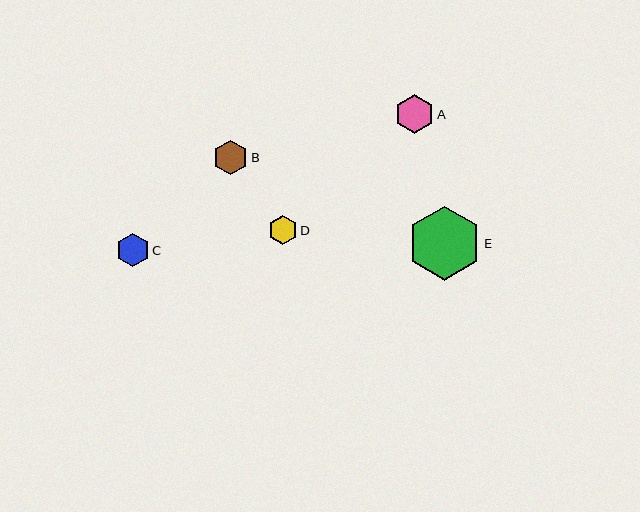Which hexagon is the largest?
Hexagon E is the largest with a size of approximately 74 pixels.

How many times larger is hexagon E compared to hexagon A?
Hexagon E is approximately 1.9 times the size of hexagon A.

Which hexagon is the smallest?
Hexagon D is the smallest with a size of approximately 29 pixels.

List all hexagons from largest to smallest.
From largest to smallest: E, A, B, C, D.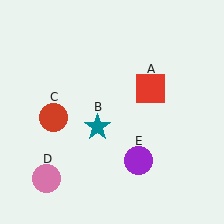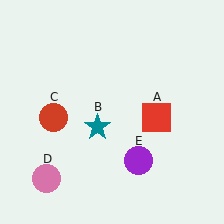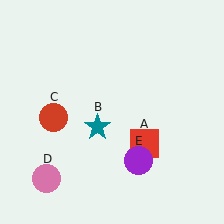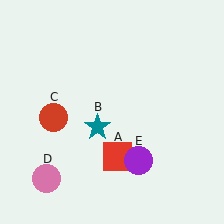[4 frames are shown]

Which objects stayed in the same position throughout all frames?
Teal star (object B) and red circle (object C) and pink circle (object D) and purple circle (object E) remained stationary.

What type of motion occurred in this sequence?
The red square (object A) rotated clockwise around the center of the scene.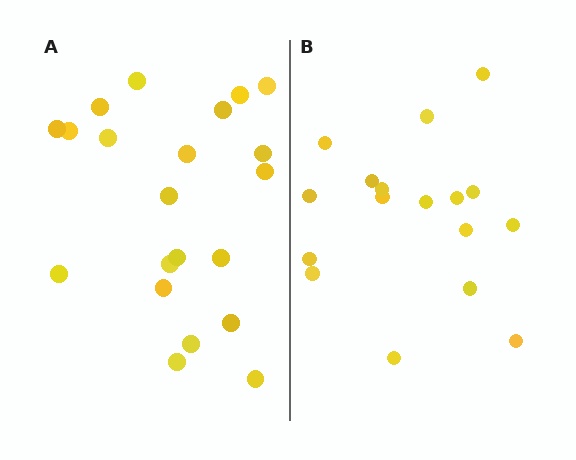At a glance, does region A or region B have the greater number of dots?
Region A (the left region) has more dots.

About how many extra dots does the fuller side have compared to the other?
Region A has about 4 more dots than region B.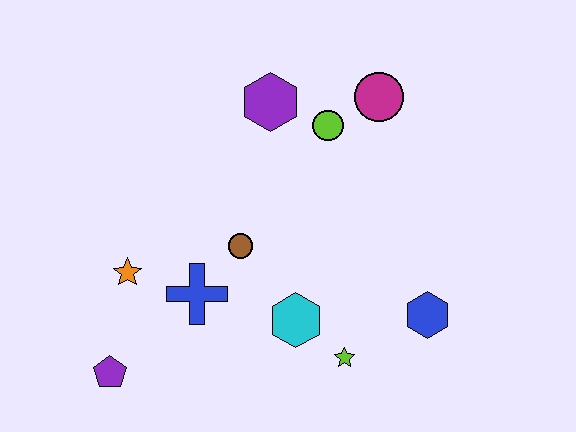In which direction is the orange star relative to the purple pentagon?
The orange star is above the purple pentagon.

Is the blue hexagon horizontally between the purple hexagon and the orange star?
No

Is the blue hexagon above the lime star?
Yes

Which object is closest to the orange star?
The blue cross is closest to the orange star.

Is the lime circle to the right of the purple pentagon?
Yes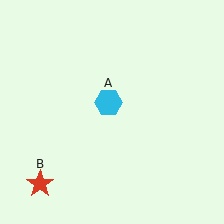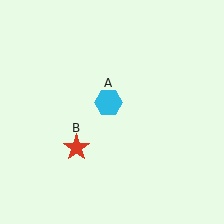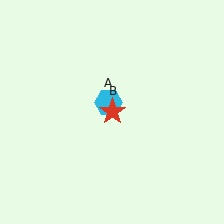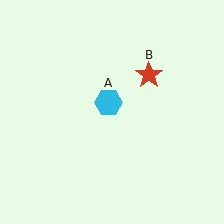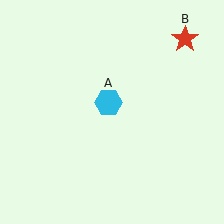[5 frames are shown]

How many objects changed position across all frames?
1 object changed position: red star (object B).